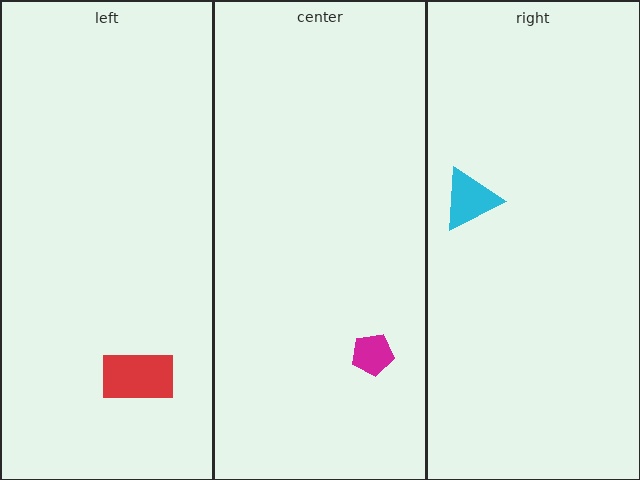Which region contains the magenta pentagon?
The center region.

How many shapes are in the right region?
1.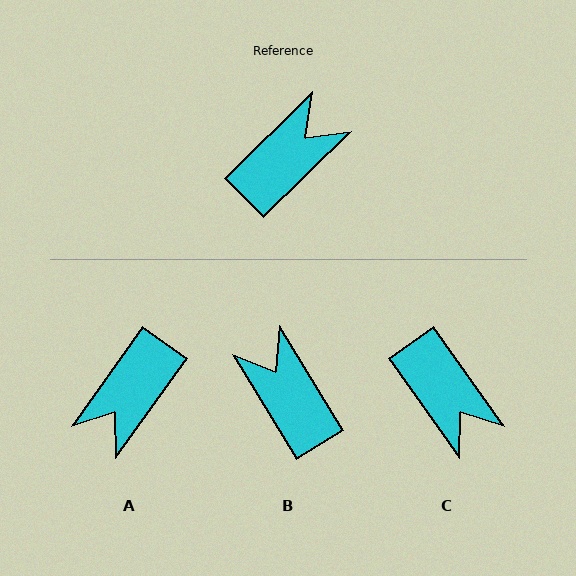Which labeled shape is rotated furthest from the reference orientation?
A, about 170 degrees away.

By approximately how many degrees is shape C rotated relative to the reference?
Approximately 99 degrees clockwise.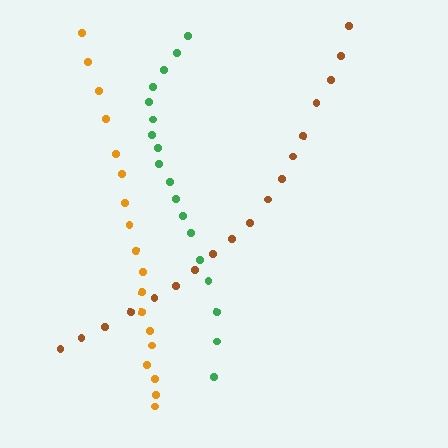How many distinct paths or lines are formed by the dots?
There are 3 distinct paths.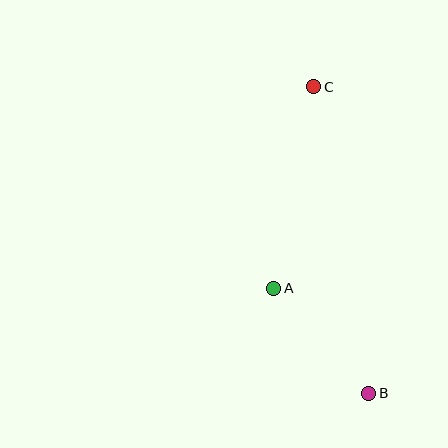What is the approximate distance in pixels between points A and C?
The distance between A and C is approximately 205 pixels.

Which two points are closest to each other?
Points A and B are closest to each other.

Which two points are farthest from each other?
Points B and C are farthest from each other.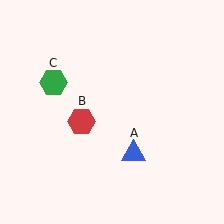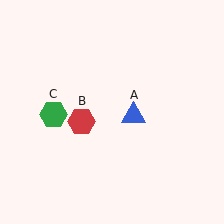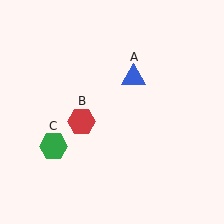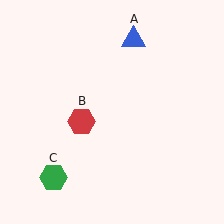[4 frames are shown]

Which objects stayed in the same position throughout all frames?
Red hexagon (object B) remained stationary.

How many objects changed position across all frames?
2 objects changed position: blue triangle (object A), green hexagon (object C).